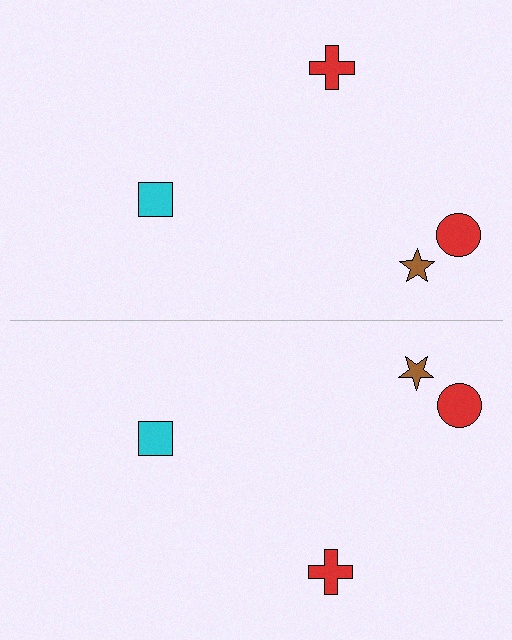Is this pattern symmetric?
Yes, this pattern has bilateral (reflection) symmetry.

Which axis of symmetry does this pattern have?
The pattern has a horizontal axis of symmetry running through the center of the image.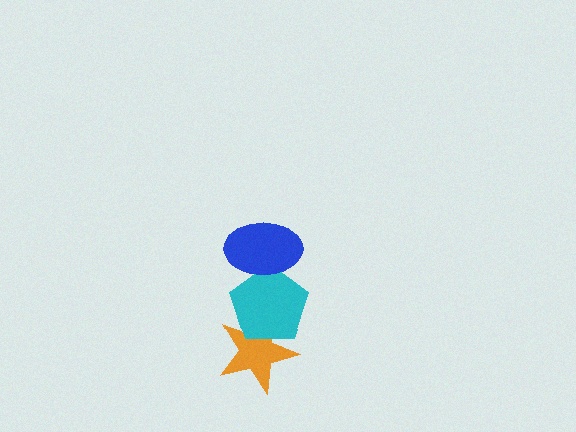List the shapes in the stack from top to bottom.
From top to bottom: the blue ellipse, the cyan pentagon, the orange star.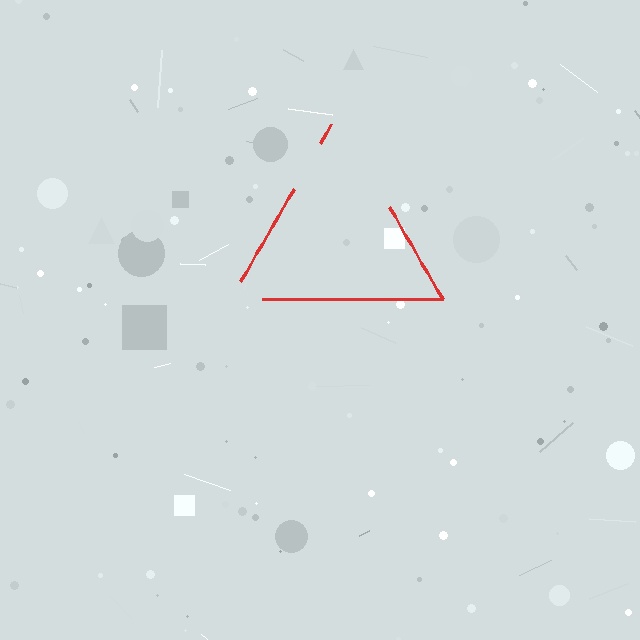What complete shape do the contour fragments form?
The contour fragments form a triangle.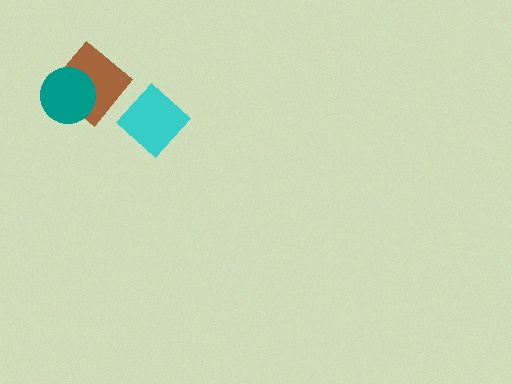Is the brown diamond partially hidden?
Yes, it is partially covered by another shape.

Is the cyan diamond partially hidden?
No, no other shape covers it.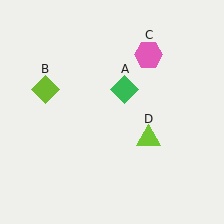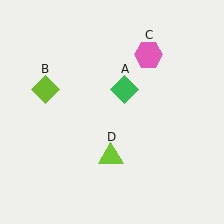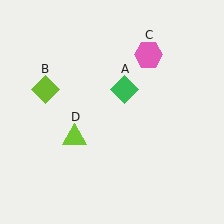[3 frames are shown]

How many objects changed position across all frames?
1 object changed position: lime triangle (object D).